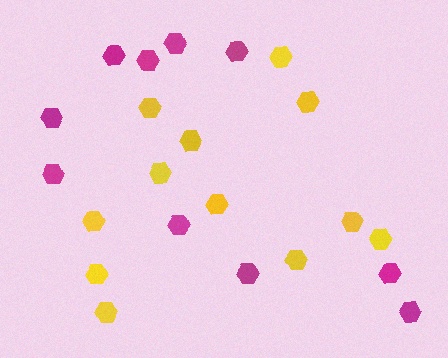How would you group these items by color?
There are 2 groups: one group of yellow hexagons (12) and one group of magenta hexagons (10).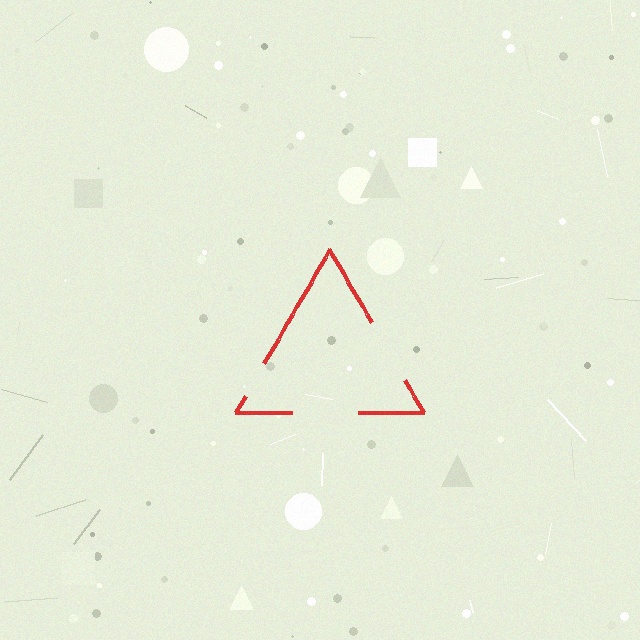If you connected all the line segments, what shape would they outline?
They would outline a triangle.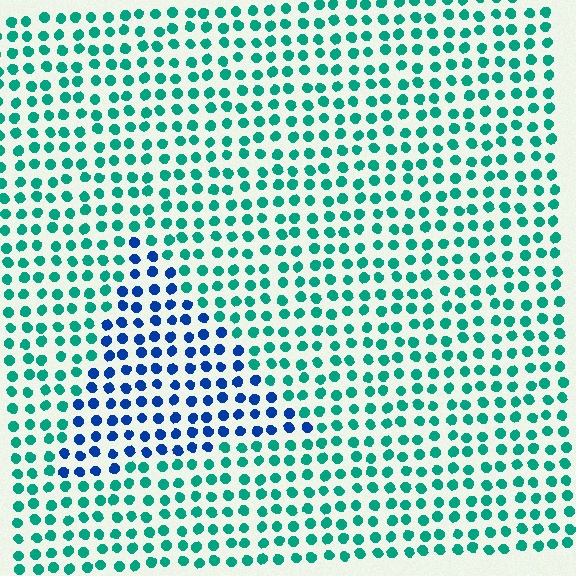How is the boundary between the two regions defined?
The boundary is defined purely by a slight shift in hue (about 52 degrees). Spacing, size, and orientation are identical on both sides.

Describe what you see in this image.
The image is filled with small teal elements in a uniform arrangement. A triangle-shaped region is visible where the elements are tinted to a slightly different hue, forming a subtle color boundary.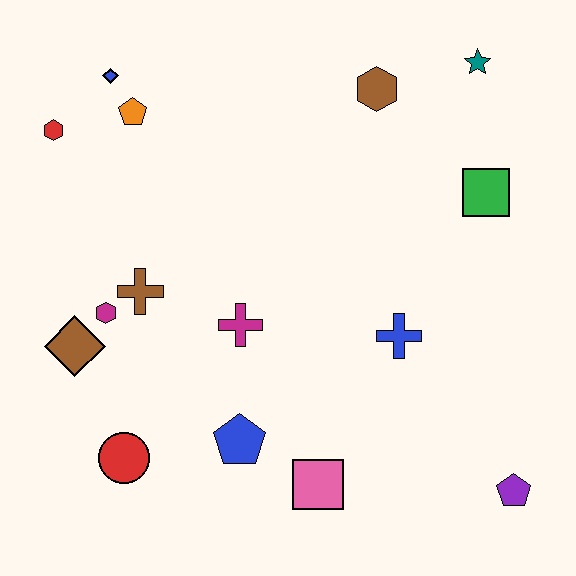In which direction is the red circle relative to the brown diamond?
The red circle is below the brown diamond.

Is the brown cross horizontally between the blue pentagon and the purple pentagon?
No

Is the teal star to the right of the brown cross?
Yes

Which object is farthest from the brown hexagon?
The red circle is farthest from the brown hexagon.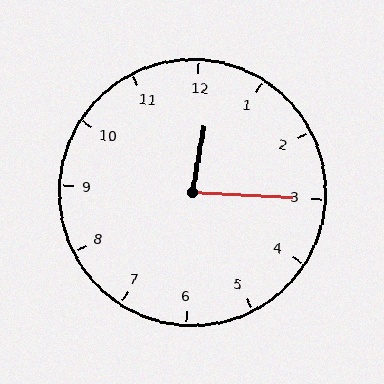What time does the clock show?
12:15.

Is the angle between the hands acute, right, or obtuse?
It is acute.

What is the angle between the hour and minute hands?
Approximately 82 degrees.